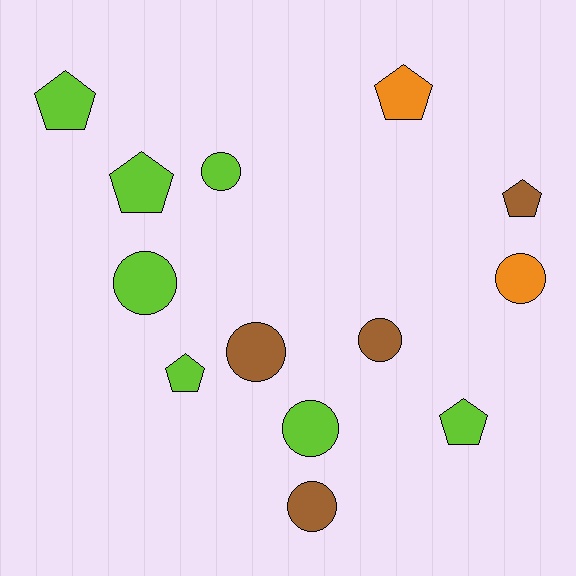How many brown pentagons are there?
There is 1 brown pentagon.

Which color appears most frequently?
Lime, with 7 objects.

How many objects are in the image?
There are 13 objects.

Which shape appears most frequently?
Circle, with 7 objects.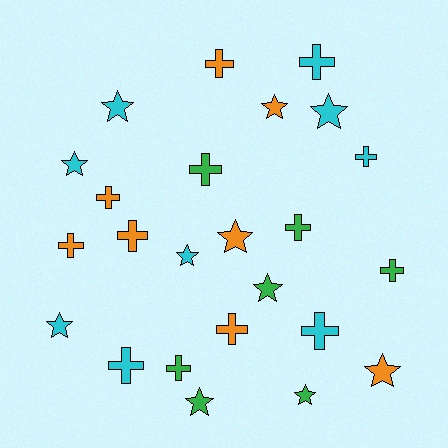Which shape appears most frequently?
Cross, with 13 objects.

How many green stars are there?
There are 3 green stars.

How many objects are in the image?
There are 24 objects.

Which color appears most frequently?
Cyan, with 9 objects.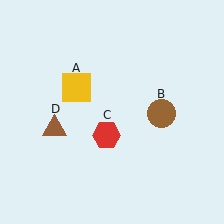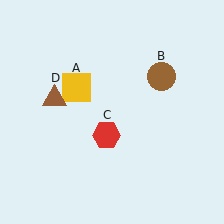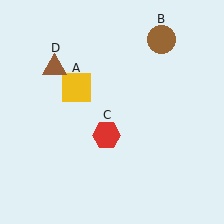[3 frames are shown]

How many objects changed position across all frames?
2 objects changed position: brown circle (object B), brown triangle (object D).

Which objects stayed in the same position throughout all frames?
Yellow square (object A) and red hexagon (object C) remained stationary.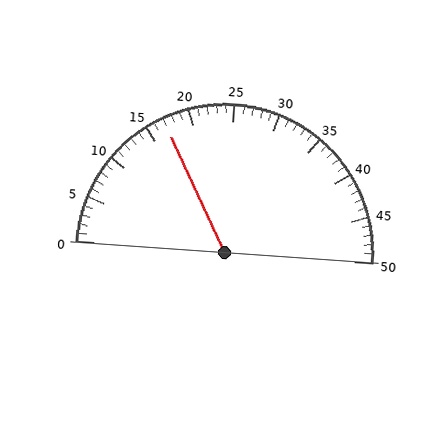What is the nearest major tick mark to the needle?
The nearest major tick mark is 15.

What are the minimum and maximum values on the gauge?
The gauge ranges from 0 to 50.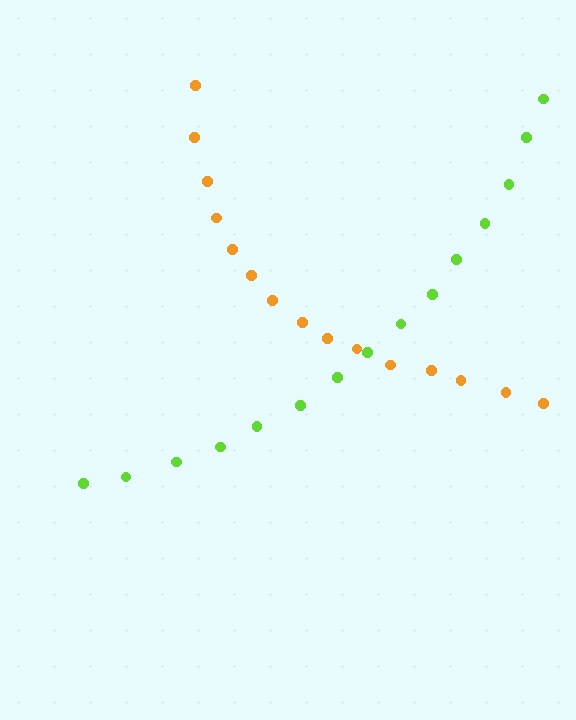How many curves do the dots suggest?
There are 2 distinct paths.